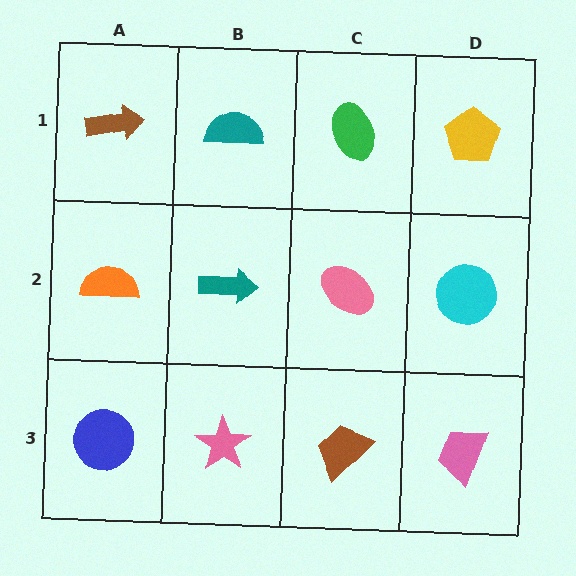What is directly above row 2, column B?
A teal semicircle.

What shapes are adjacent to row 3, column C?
A pink ellipse (row 2, column C), a pink star (row 3, column B), a pink trapezoid (row 3, column D).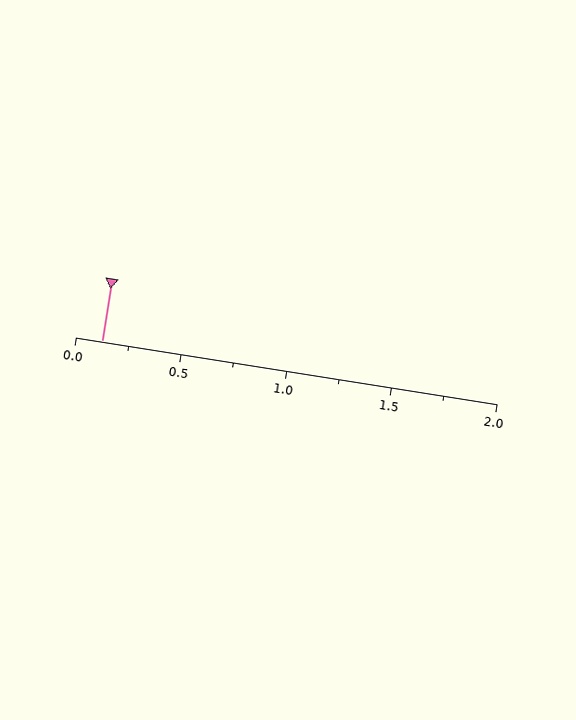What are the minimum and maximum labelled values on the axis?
The axis runs from 0.0 to 2.0.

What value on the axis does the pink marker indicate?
The marker indicates approximately 0.12.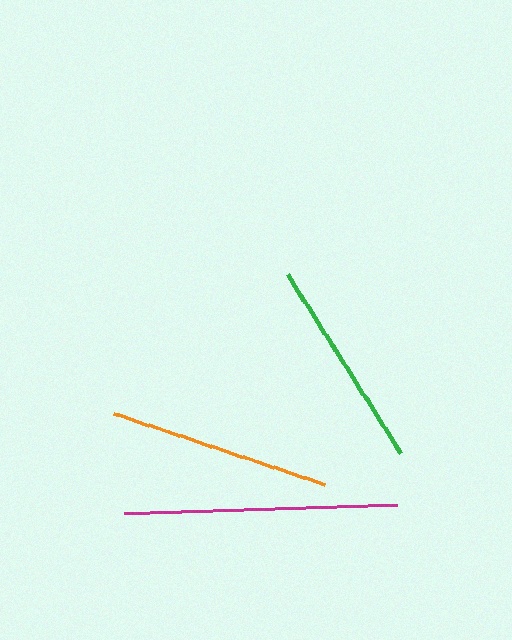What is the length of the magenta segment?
The magenta segment is approximately 273 pixels long.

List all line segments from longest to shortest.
From longest to shortest: magenta, orange, green.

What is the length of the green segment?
The green segment is approximately 213 pixels long.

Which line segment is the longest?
The magenta line is the longest at approximately 273 pixels.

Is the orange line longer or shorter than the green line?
The orange line is longer than the green line.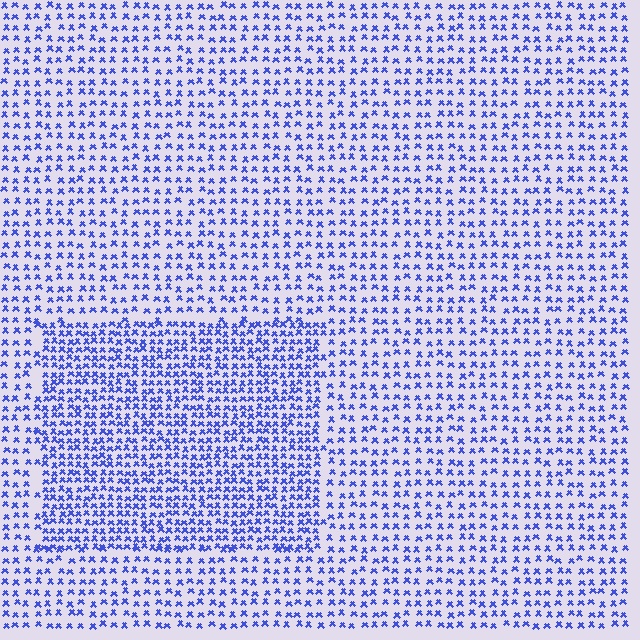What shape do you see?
I see a rectangle.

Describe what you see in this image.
The image contains small blue elements arranged at two different densities. A rectangle-shaped region is visible where the elements are more densely packed than the surrounding area.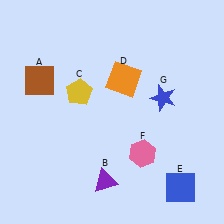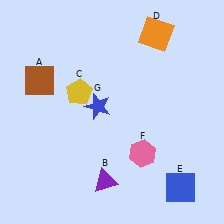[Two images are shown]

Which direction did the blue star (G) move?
The blue star (G) moved left.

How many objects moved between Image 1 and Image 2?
2 objects moved between the two images.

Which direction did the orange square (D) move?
The orange square (D) moved up.